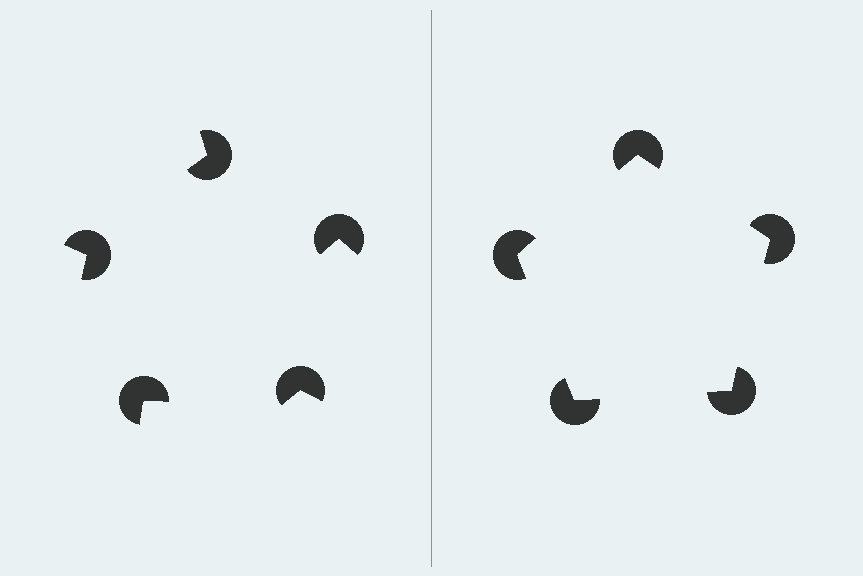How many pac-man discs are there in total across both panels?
10 — 5 on each side.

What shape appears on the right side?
An illusory pentagon.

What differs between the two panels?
The pac-man discs are positioned identically on both sides; only the wedge orientations differ. On the right they align to a pentagon; on the left they are misaligned.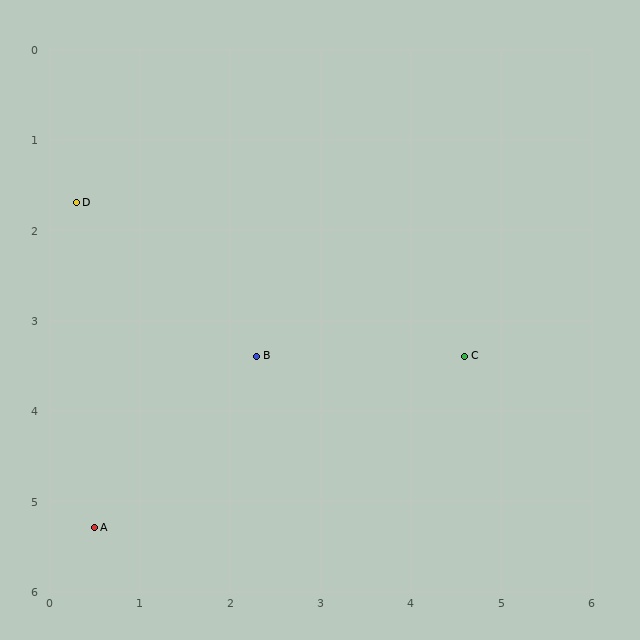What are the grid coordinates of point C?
Point C is at approximately (4.6, 3.4).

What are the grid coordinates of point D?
Point D is at approximately (0.3, 1.7).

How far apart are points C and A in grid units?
Points C and A are about 4.5 grid units apart.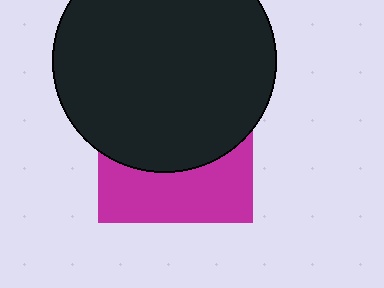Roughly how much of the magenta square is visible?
A small part of it is visible (roughly 39%).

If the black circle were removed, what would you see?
You would see the complete magenta square.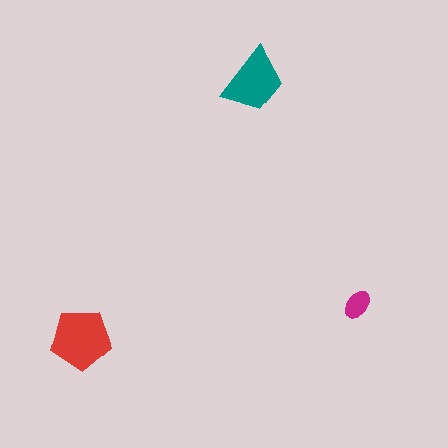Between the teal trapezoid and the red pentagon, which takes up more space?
The red pentagon.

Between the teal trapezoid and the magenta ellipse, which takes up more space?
The teal trapezoid.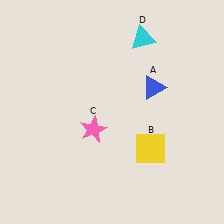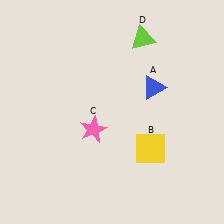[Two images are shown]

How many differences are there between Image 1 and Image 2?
There is 1 difference between the two images.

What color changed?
The triangle (D) changed from cyan in Image 1 to lime in Image 2.